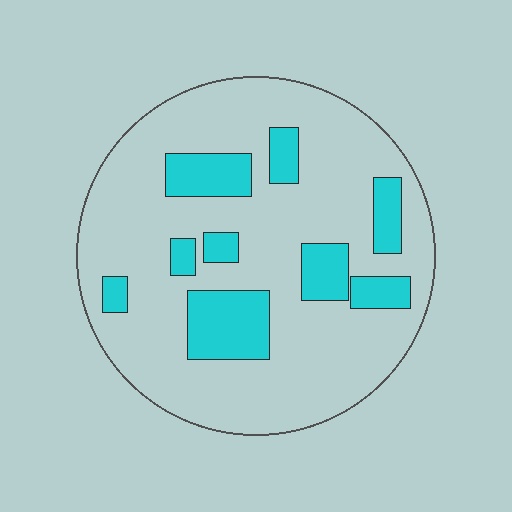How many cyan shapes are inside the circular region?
9.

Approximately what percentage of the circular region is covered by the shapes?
Approximately 20%.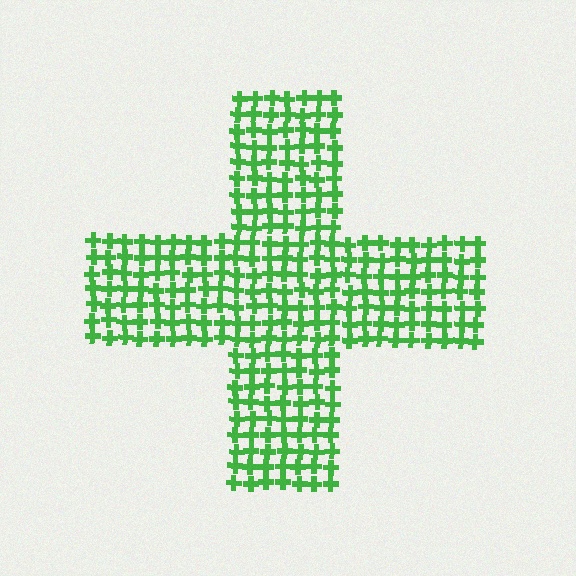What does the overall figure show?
The overall figure shows a cross.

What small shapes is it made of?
It is made of small crosses.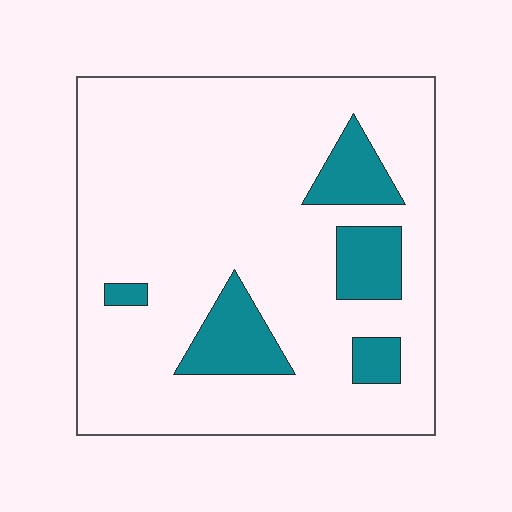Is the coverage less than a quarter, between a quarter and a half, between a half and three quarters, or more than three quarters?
Less than a quarter.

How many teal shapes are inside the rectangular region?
5.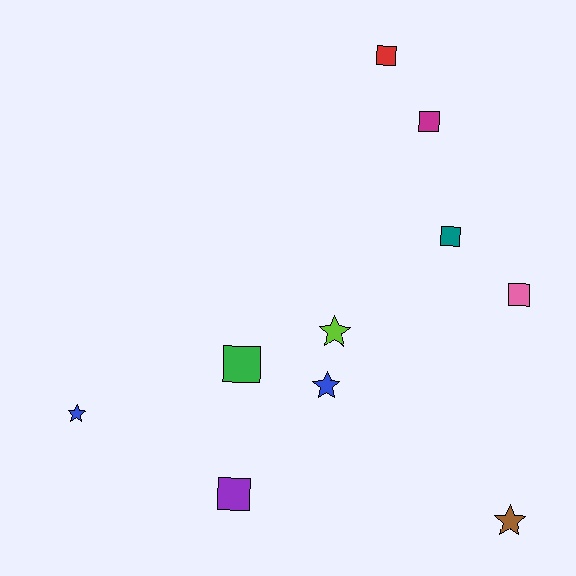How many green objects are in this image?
There is 1 green object.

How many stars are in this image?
There are 4 stars.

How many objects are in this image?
There are 10 objects.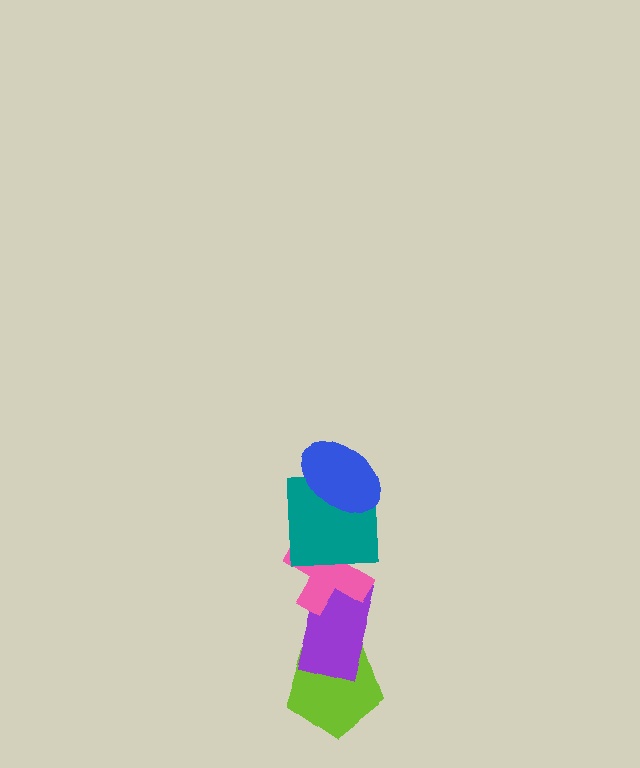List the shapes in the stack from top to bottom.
From top to bottom: the blue ellipse, the teal square, the pink cross, the purple rectangle, the lime pentagon.